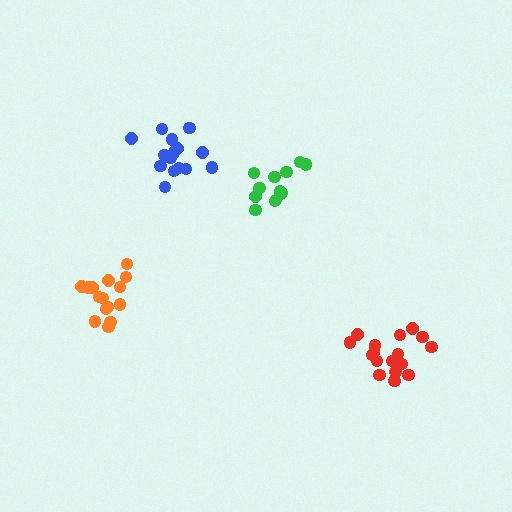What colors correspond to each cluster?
The clusters are colored: green, blue, red, orange.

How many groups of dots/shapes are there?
There are 4 groups.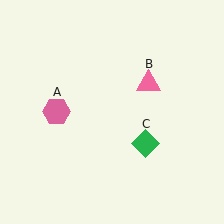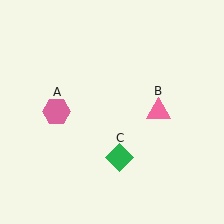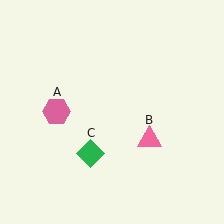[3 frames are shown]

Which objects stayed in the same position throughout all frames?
Pink hexagon (object A) remained stationary.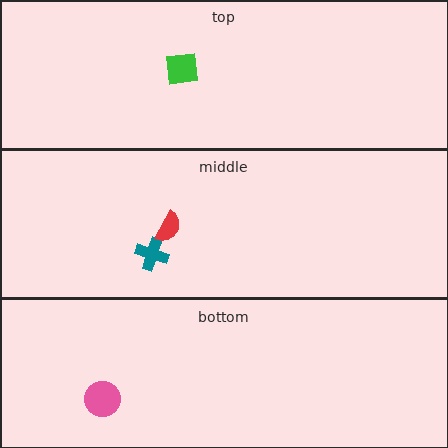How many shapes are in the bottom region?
1.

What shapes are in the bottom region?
The pink circle.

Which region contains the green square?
The top region.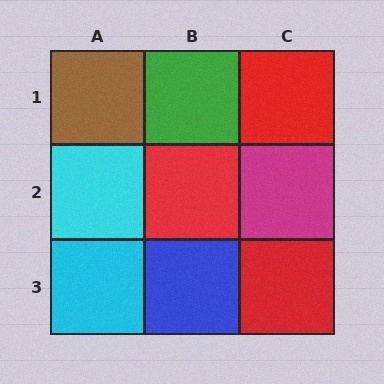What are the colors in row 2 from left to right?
Cyan, red, magenta.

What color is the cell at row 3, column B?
Blue.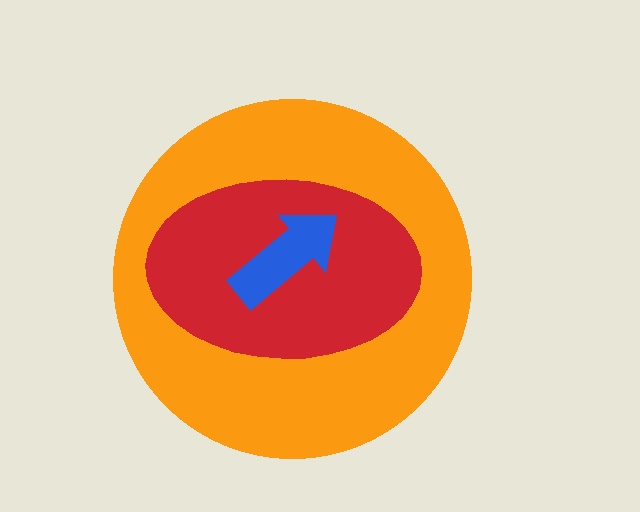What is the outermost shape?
The orange circle.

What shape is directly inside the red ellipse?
The blue arrow.